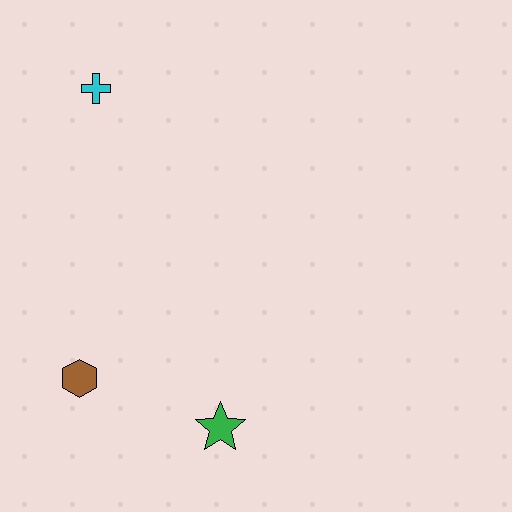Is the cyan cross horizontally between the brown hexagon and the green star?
Yes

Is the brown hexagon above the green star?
Yes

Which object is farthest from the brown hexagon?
The cyan cross is farthest from the brown hexagon.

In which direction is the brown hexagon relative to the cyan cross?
The brown hexagon is below the cyan cross.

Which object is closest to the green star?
The brown hexagon is closest to the green star.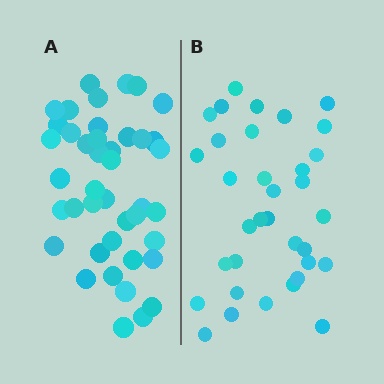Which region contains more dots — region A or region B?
Region A (the left region) has more dots.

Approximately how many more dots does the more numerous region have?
Region A has roughly 8 or so more dots than region B.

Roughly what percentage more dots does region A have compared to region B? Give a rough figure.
About 25% more.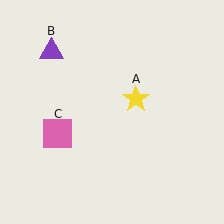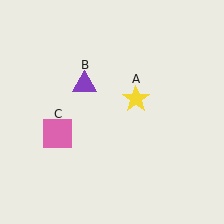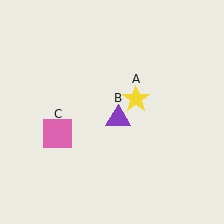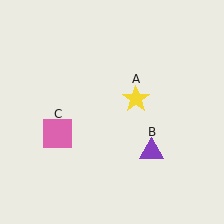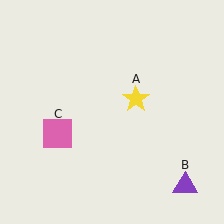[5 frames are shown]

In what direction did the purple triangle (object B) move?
The purple triangle (object B) moved down and to the right.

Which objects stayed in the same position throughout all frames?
Yellow star (object A) and pink square (object C) remained stationary.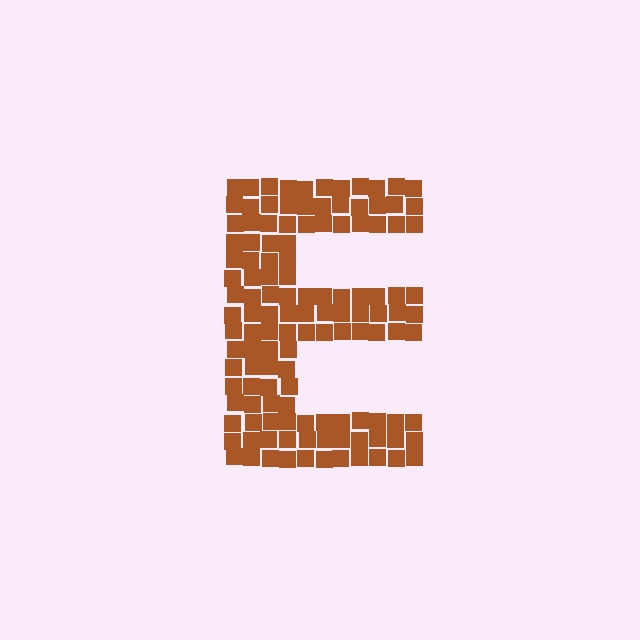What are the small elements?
The small elements are squares.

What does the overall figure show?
The overall figure shows the letter E.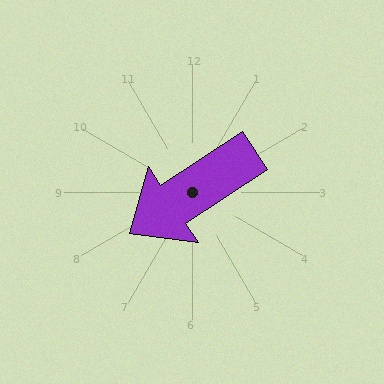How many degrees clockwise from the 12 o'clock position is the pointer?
Approximately 237 degrees.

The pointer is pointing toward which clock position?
Roughly 8 o'clock.